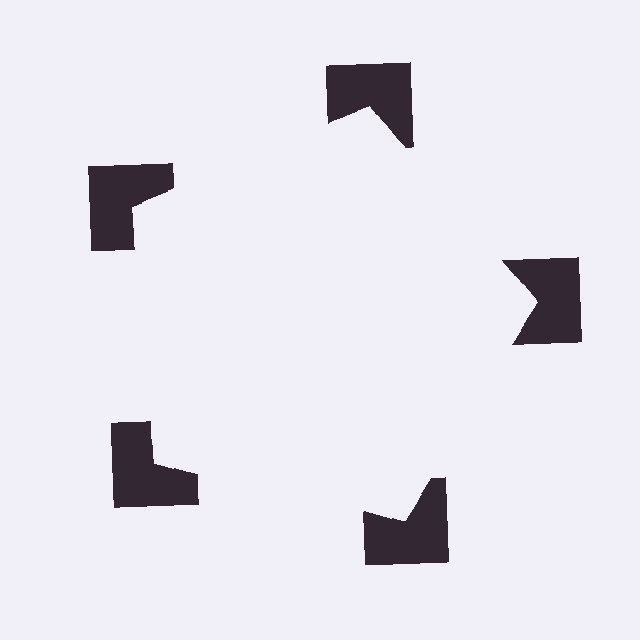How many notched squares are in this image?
There are 5 — one at each vertex of the illusory pentagon.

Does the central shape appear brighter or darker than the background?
It typically appears slightly brighter than the background, even though no actual brightness change is drawn.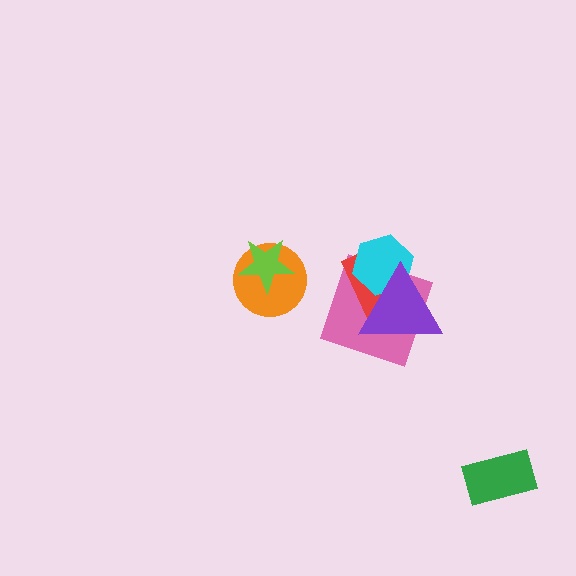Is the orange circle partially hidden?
Yes, it is partially covered by another shape.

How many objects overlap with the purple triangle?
3 objects overlap with the purple triangle.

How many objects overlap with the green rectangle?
0 objects overlap with the green rectangle.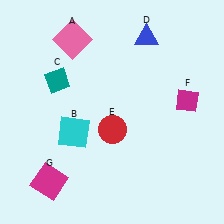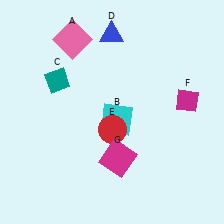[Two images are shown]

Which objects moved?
The objects that moved are: the cyan square (B), the blue triangle (D), the magenta square (G).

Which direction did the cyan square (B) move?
The cyan square (B) moved right.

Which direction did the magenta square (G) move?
The magenta square (G) moved right.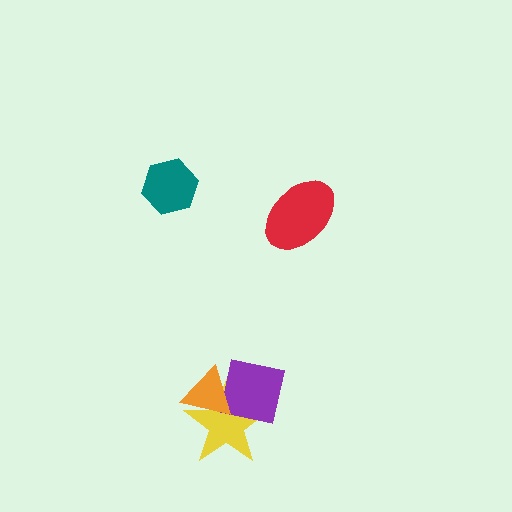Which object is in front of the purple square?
The orange triangle is in front of the purple square.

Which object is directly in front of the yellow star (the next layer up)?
The purple square is directly in front of the yellow star.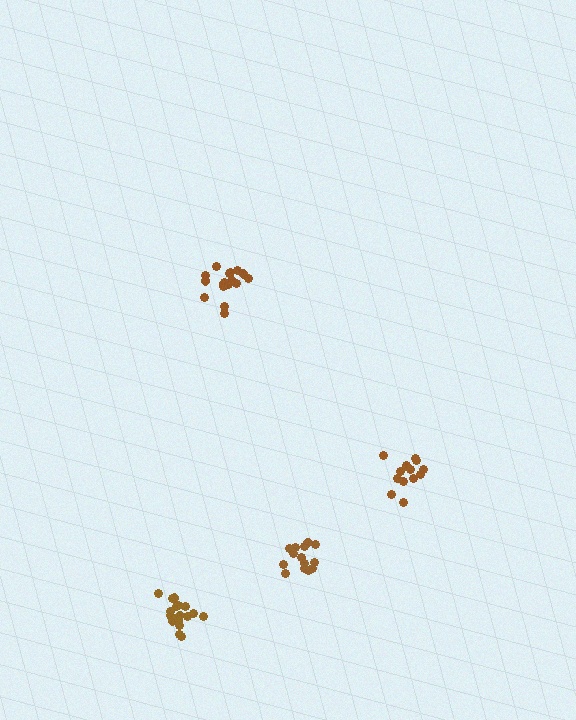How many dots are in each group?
Group 1: 17 dots, Group 2: 14 dots, Group 3: 17 dots, Group 4: 14 dots (62 total).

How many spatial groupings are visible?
There are 4 spatial groupings.